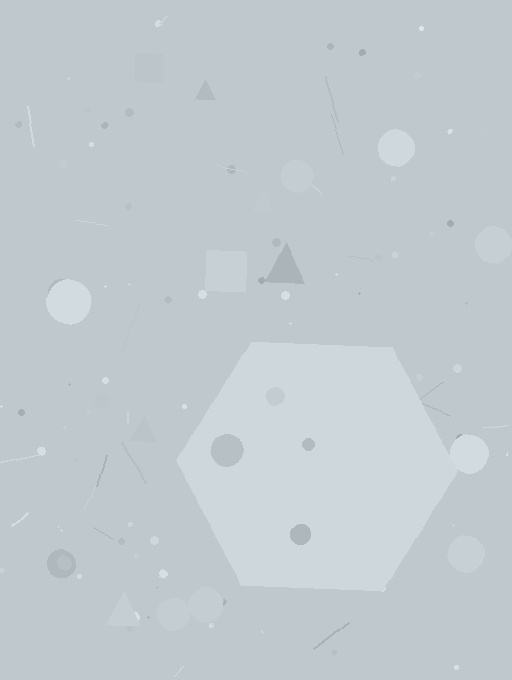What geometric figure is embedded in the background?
A hexagon is embedded in the background.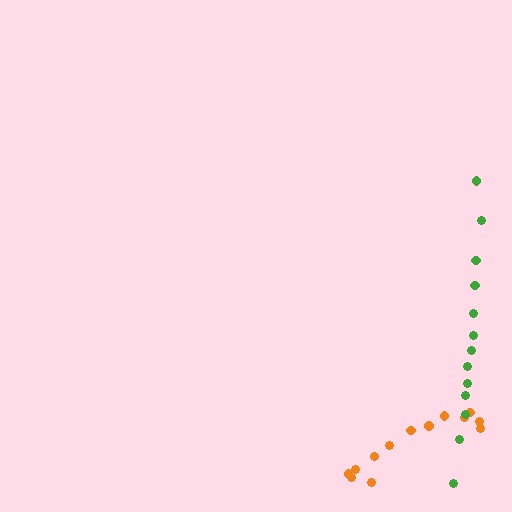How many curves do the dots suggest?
There are 2 distinct paths.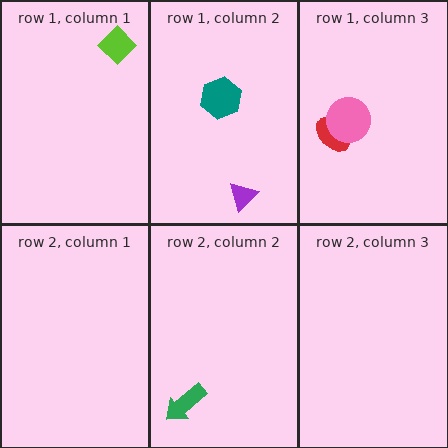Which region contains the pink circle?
The row 1, column 3 region.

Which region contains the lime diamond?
The row 1, column 1 region.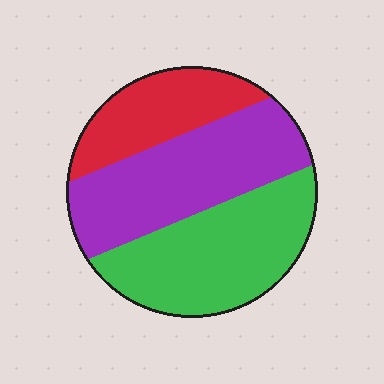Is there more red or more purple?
Purple.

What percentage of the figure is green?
Green covers 39% of the figure.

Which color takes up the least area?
Red, at roughly 20%.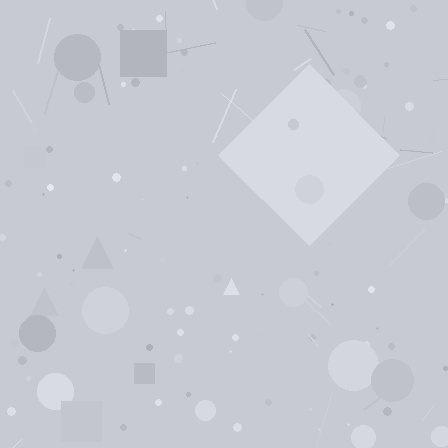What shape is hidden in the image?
A diamond is hidden in the image.